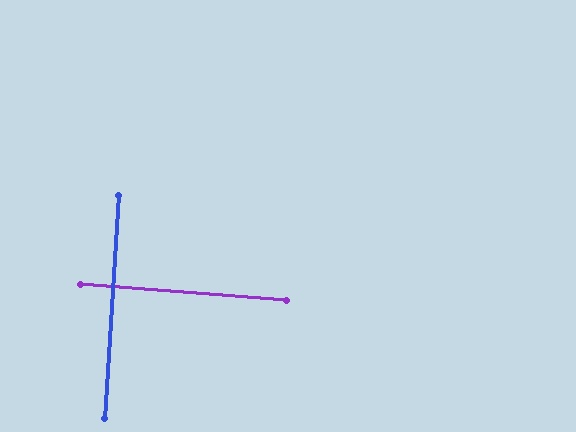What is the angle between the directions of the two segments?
Approximately 89 degrees.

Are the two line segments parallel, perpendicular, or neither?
Perpendicular — they meet at approximately 89°.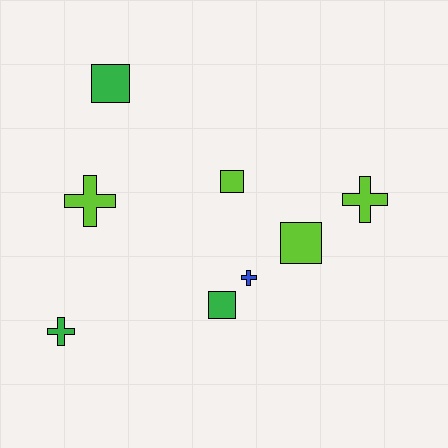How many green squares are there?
There are 2 green squares.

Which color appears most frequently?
Lime, with 4 objects.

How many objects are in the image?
There are 8 objects.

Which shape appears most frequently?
Square, with 4 objects.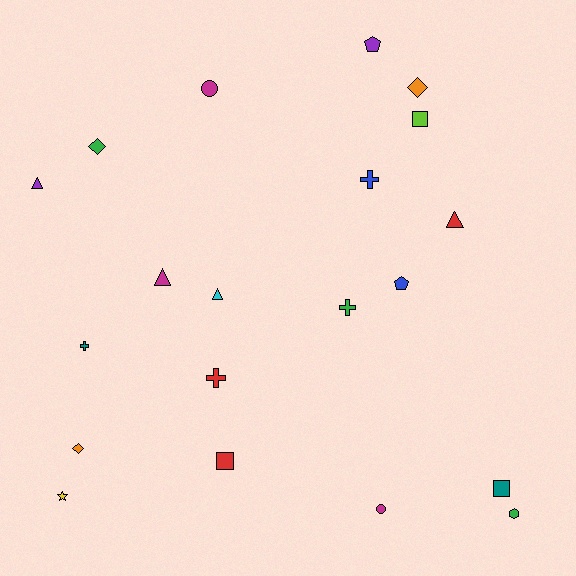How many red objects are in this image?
There are 3 red objects.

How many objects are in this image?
There are 20 objects.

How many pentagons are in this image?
There are 2 pentagons.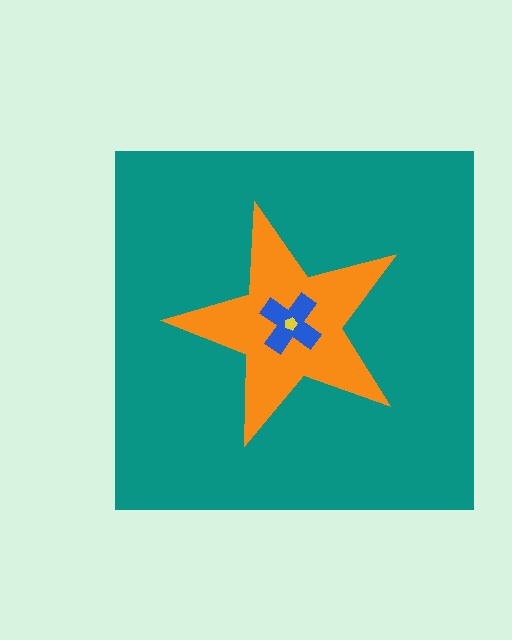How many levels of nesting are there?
4.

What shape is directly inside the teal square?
The orange star.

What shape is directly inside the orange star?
The blue cross.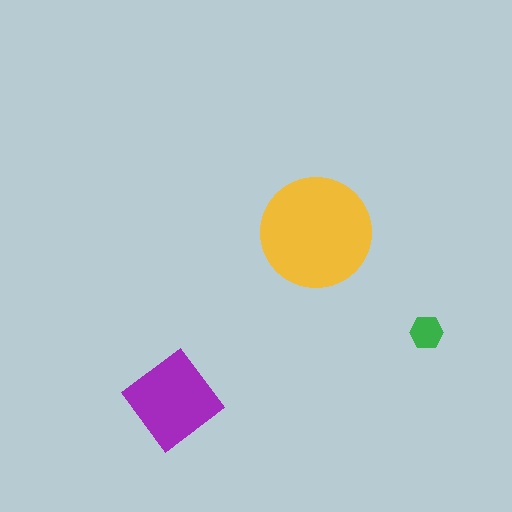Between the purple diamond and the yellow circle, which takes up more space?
The yellow circle.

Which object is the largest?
The yellow circle.